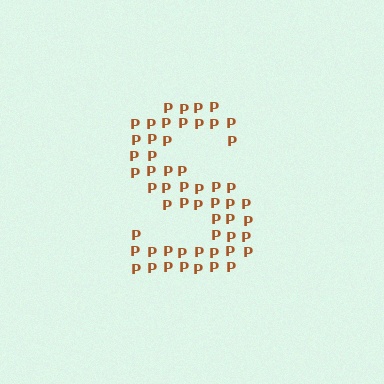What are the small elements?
The small elements are letter P's.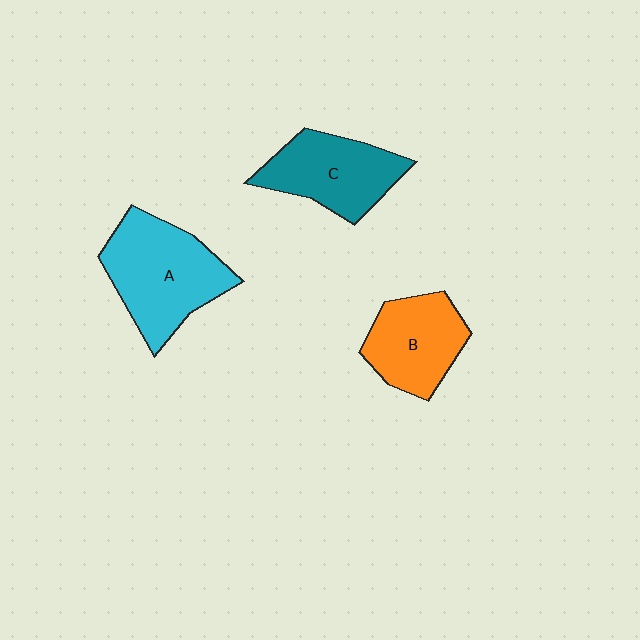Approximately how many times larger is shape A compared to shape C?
Approximately 1.3 times.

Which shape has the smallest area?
Shape B (orange).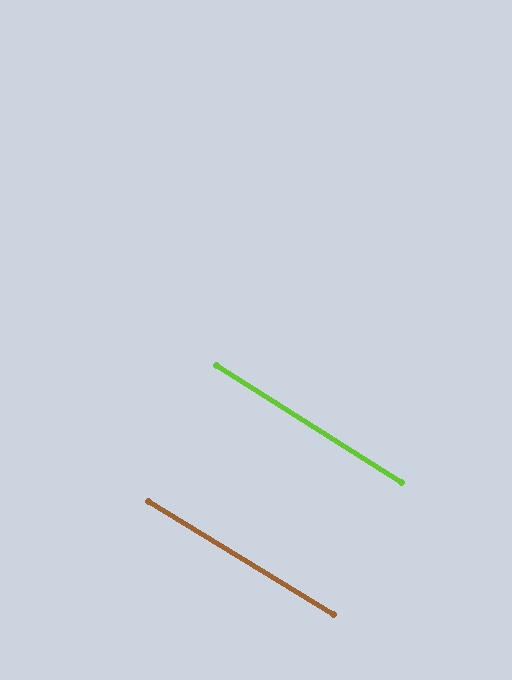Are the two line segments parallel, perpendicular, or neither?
Parallel — their directions differ by only 0.6°.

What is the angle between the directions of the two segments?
Approximately 1 degree.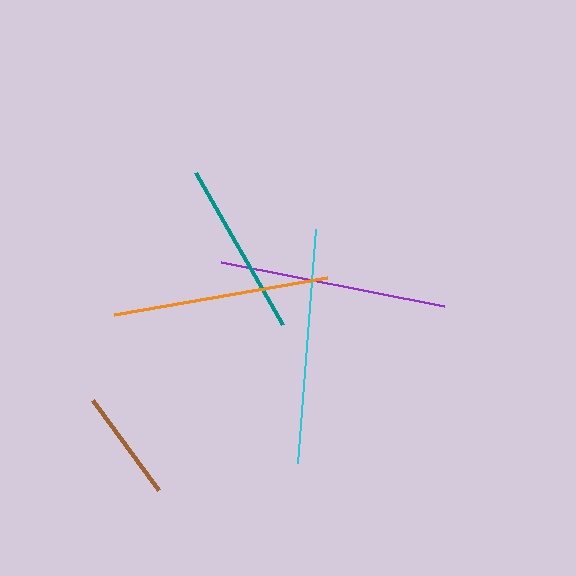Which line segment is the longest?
The cyan line is the longest at approximately 234 pixels.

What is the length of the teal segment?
The teal segment is approximately 175 pixels long.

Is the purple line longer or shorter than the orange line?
The purple line is longer than the orange line.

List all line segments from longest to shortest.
From longest to shortest: cyan, purple, orange, teal, brown.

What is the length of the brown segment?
The brown segment is approximately 111 pixels long.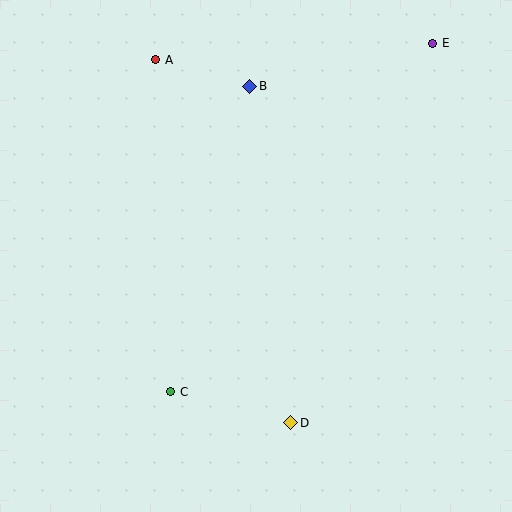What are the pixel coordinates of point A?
Point A is at (156, 60).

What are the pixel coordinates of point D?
Point D is at (291, 423).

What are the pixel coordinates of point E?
Point E is at (433, 43).